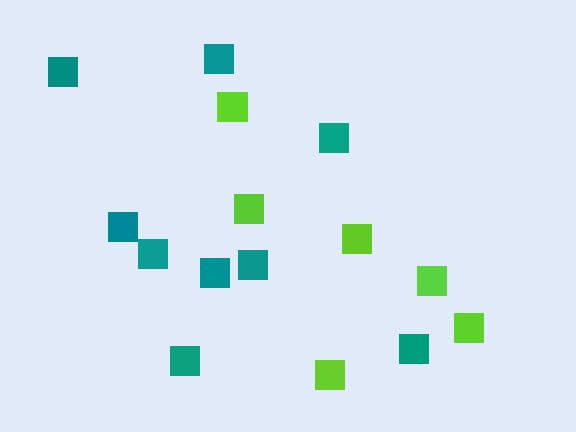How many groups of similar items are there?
There are 2 groups: one group of teal squares (9) and one group of lime squares (6).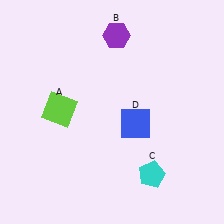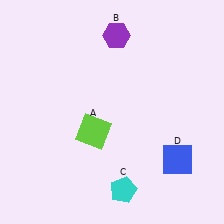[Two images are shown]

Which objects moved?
The objects that moved are: the lime square (A), the cyan pentagon (C), the blue square (D).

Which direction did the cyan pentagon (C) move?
The cyan pentagon (C) moved left.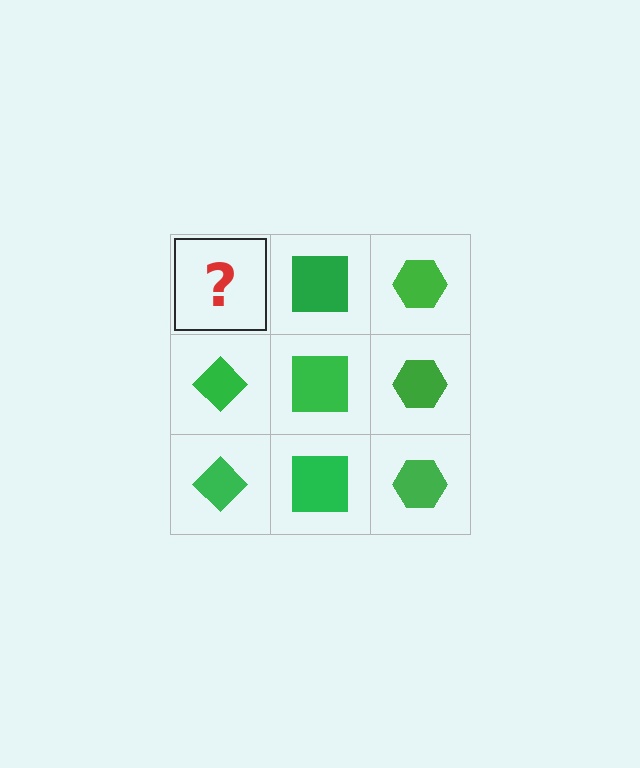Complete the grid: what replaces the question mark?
The question mark should be replaced with a green diamond.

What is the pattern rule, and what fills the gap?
The rule is that each column has a consistent shape. The gap should be filled with a green diamond.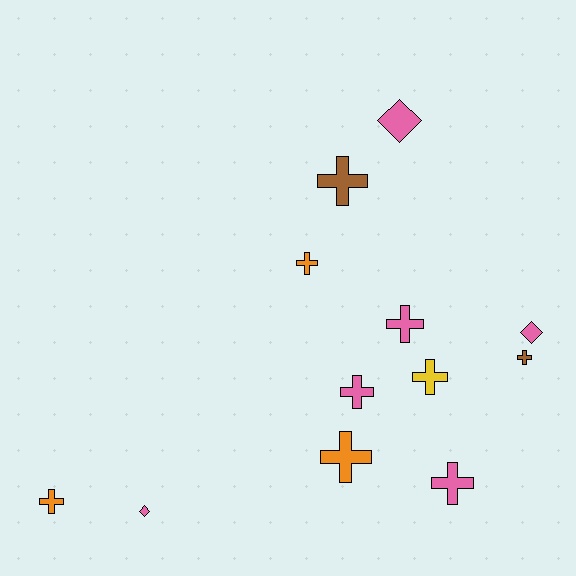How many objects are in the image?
There are 12 objects.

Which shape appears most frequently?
Cross, with 9 objects.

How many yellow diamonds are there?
There are no yellow diamonds.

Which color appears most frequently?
Pink, with 6 objects.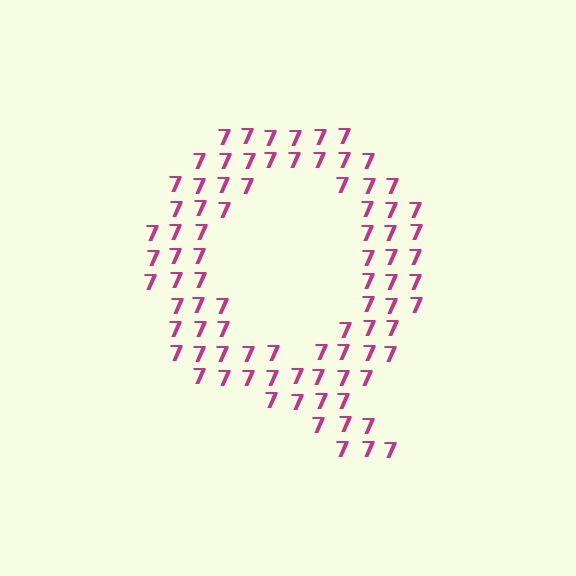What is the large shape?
The large shape is the letter Q.